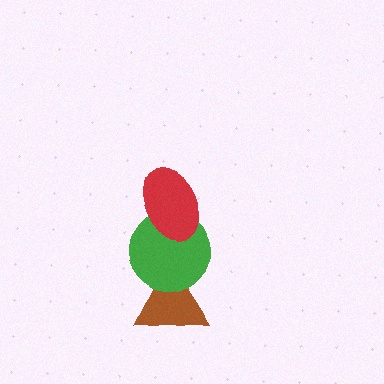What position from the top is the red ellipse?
The red ellipse is 1st from the top.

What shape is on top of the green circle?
The red ellipse is on top of the green circle.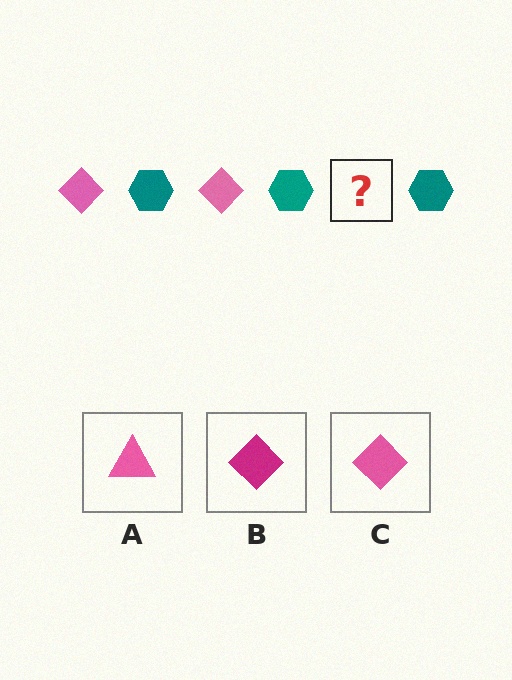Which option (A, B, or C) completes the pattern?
C.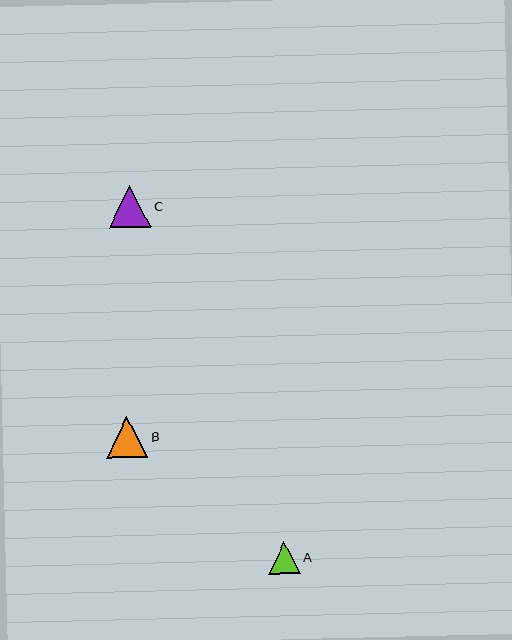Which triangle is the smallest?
Triangle A is the smallest with a size of approximately 31 pixels.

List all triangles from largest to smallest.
From largest to smallest: C, B, A.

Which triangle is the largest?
Triangle C is the largest with a size of approximately 42 pixels.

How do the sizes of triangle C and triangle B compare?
Triangle C and triangle B are approximately the same size.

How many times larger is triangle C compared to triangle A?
Triangle C is approximately 1.3 times the size of triangle A.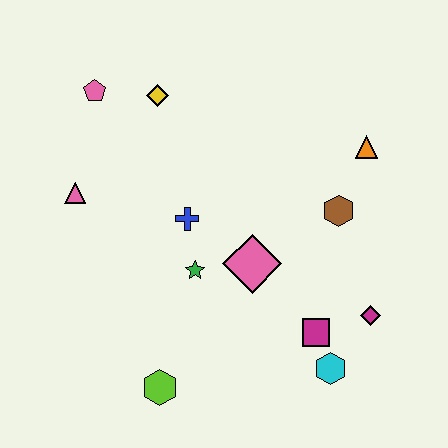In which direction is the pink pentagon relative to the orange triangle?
The pink pentagon is to the left of the orange triangle.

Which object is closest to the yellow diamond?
The pink pentagon is closest to the yellow diamond.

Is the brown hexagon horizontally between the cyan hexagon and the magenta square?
No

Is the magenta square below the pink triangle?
Yes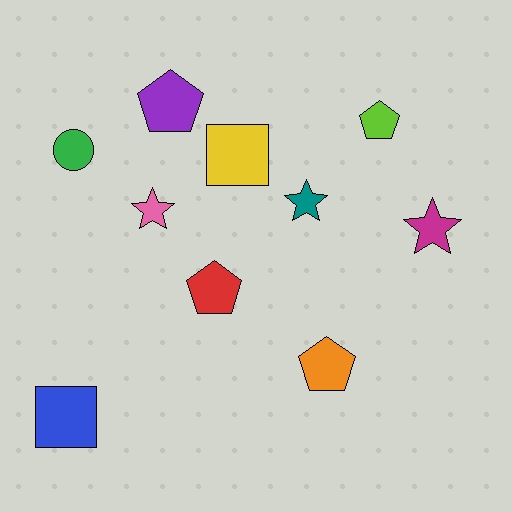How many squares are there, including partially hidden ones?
There are 2 squares.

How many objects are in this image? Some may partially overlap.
There are 10 objects.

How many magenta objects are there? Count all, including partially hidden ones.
There is 1 magenta object.